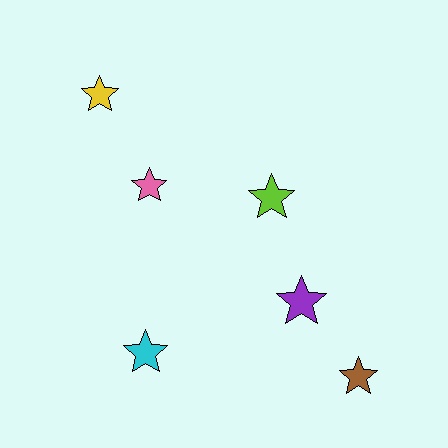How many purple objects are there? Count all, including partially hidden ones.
There is 1 purple object.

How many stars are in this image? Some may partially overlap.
There are 6 stars.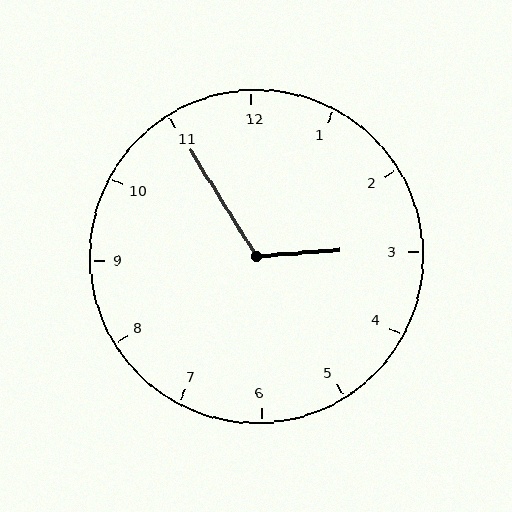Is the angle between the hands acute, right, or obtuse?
It is obtuse.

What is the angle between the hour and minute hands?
Approximately 118 degrees.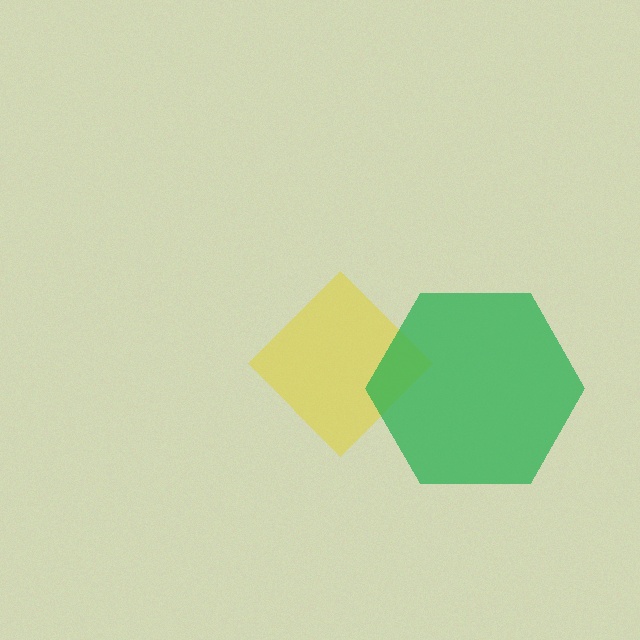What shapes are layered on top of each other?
The layered shapes are: a yellow diamond, a green hexagon.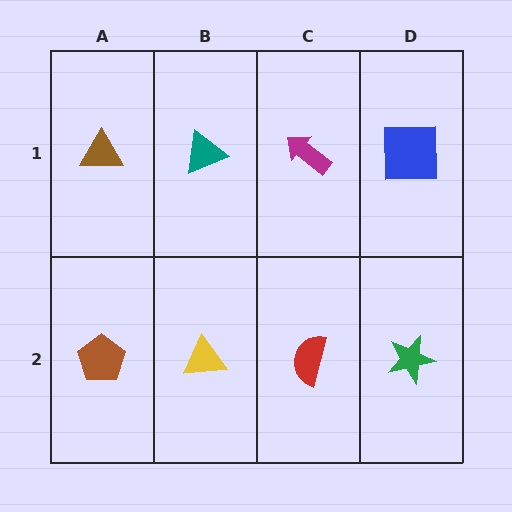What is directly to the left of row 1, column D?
A magenta arrow.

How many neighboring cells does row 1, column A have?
2.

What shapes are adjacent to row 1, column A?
A brown pentagon (row 2, column A), a teal triangle (row 1, column B).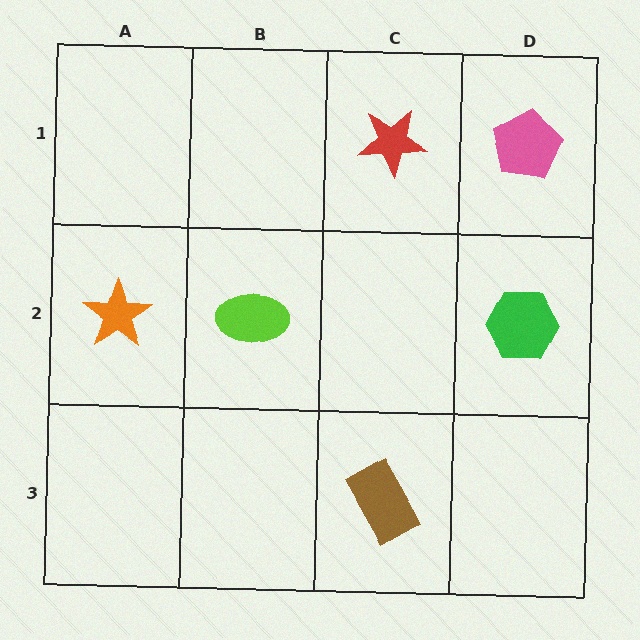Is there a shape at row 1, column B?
No, that cell is empty.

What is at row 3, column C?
A brown rectangle.